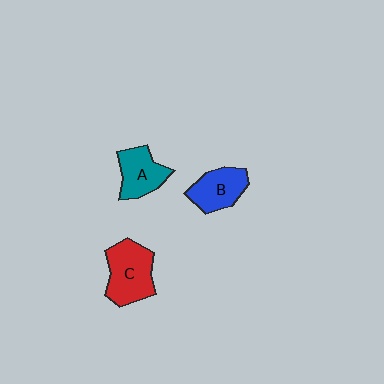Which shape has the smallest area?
Shape A (teal).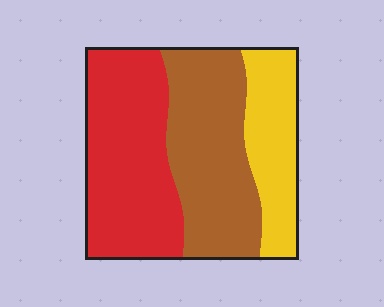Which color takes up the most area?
Red, at roughly 40%.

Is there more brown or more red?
Red.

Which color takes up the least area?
Yellow, at roughly 20%.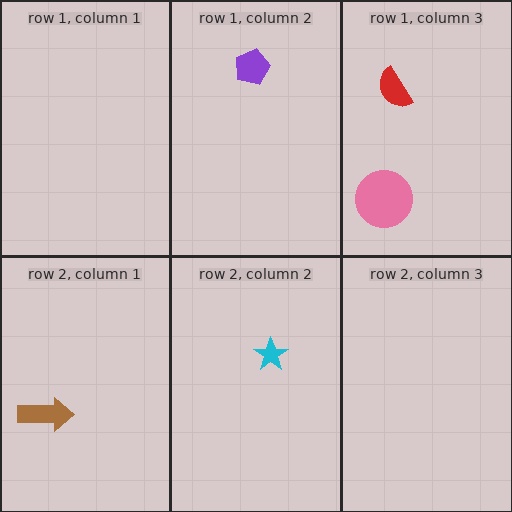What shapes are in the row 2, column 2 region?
The cyan star.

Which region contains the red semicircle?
The row 1, column 3 region.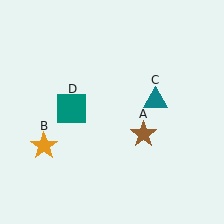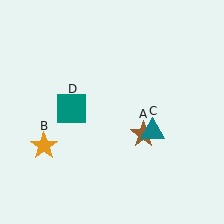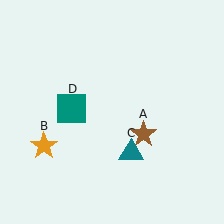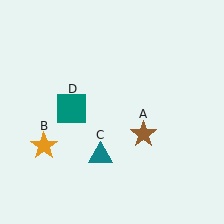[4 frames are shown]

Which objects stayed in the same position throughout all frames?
Brown star (object A) and orange star (object B) and teal square (object D) remained stationary.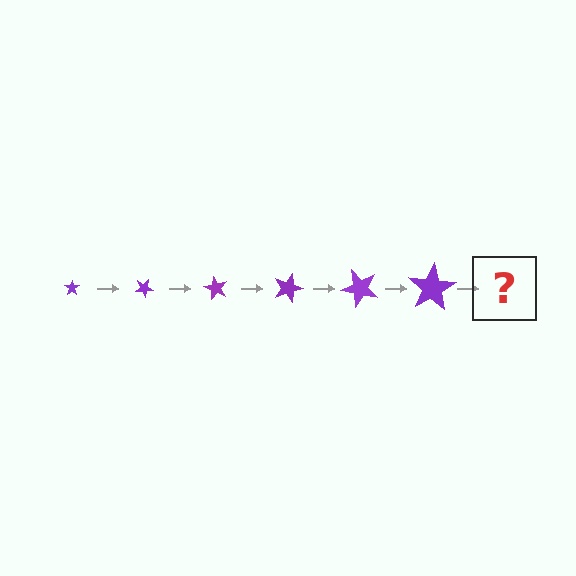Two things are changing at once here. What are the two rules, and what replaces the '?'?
The two rules are that the star grows larger each step and it rotates 30 degrees each step. The '?' should be a star, larger than the previous one and rotated 180 degrees from the start.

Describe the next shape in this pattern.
It should be a star, larger than the previous one and rotated 180 degrees from the start.